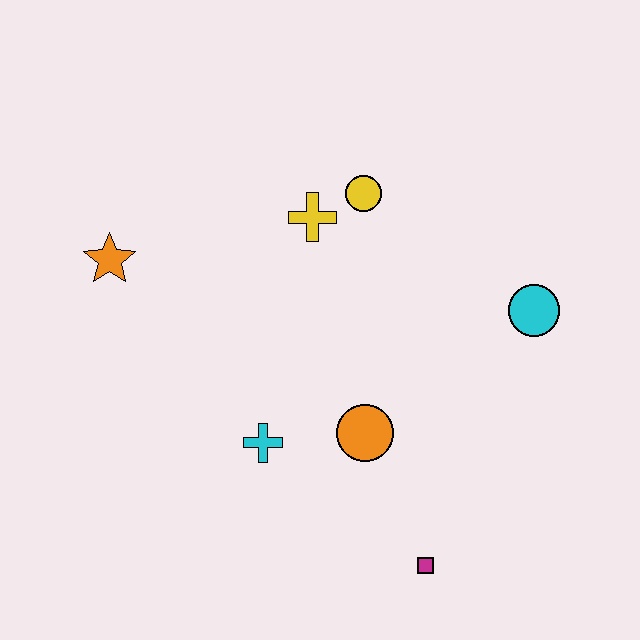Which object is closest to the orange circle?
The cyan cross is closest to the orange circle.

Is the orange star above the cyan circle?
Yes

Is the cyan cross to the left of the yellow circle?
Yes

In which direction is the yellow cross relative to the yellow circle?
The yellow cross is to the left of the yellow circle.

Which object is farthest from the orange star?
The magenta square is farthest from the orange star.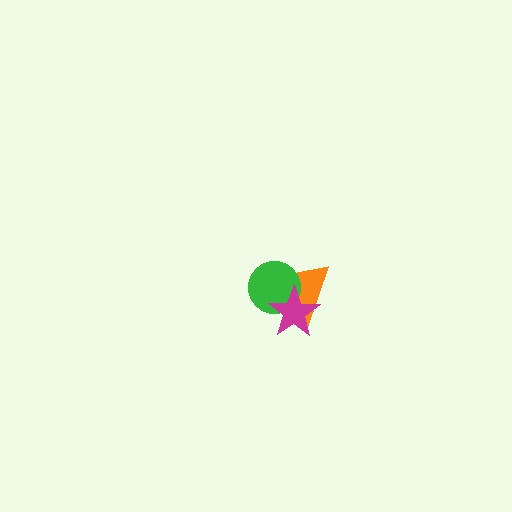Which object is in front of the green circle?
The magenta star is in front of the green circle.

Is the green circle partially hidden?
Yes, it is partially covered by another shape.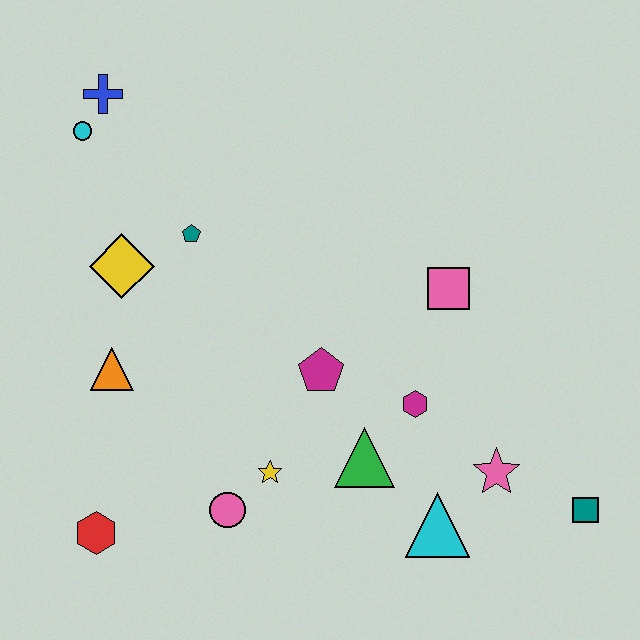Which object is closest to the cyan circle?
The blue cross is closest to the cyan circle.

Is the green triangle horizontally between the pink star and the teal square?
No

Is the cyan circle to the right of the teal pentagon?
No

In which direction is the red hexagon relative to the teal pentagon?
The red hexagon is below the teal pentagon.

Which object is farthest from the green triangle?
The blue cross is farthest from the green triangle.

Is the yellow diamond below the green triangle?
No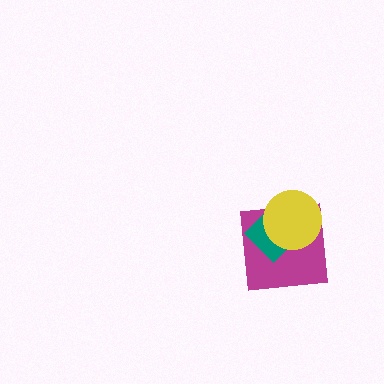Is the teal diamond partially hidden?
Yes, it is partially covered by another shape.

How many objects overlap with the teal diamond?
2 objects overlap with the teal diamond.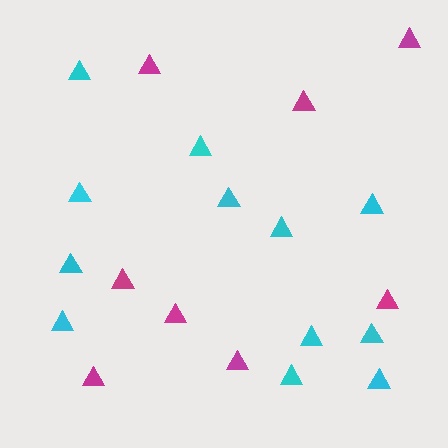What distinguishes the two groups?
There are 2 groups: one group of cyan triangles (12) and one group of magenta triangles (8).